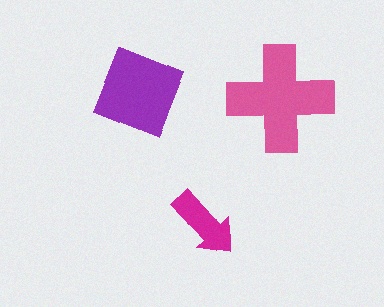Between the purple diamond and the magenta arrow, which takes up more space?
The purple diamond.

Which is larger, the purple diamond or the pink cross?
The pink cross.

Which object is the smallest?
The magenta arrow.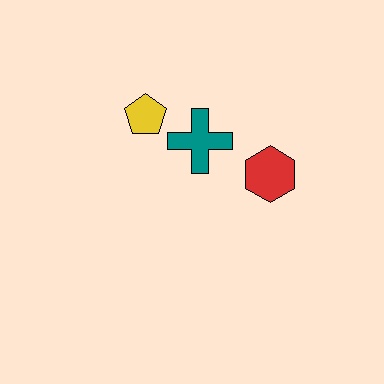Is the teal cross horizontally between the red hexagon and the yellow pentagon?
Yes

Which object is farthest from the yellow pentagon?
The red hexagon is farthest from the yellow pentagon.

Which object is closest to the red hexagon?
The teal cross is closest to the red hexagon.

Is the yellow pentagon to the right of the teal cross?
No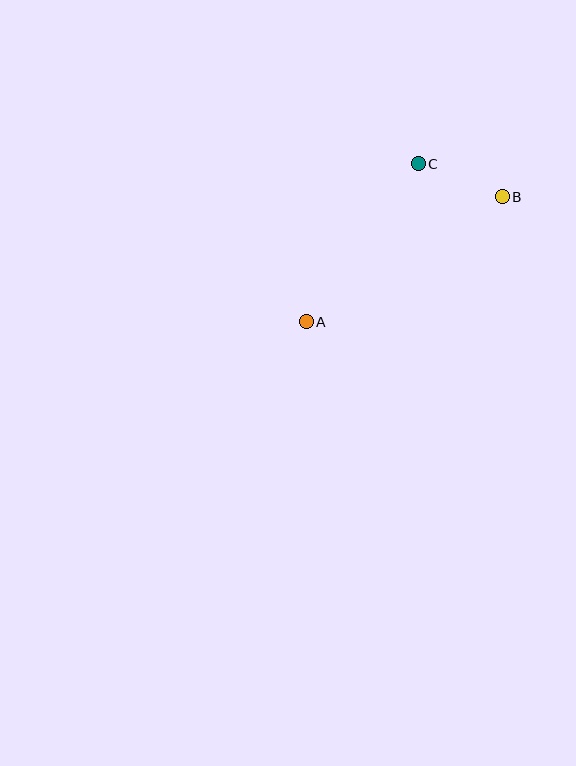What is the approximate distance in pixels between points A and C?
The distance between A and C is approximately 194 pixels.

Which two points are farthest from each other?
Points A and B are farthest from each other.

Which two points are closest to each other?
Points B and C are closest to each other.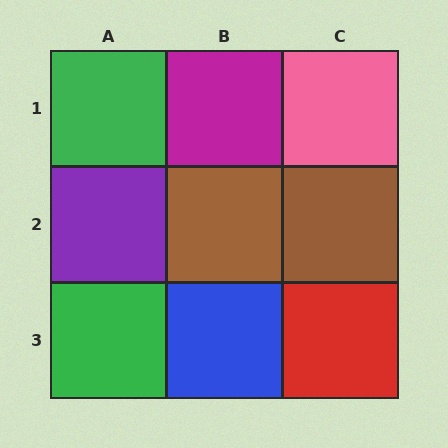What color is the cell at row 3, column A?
Green.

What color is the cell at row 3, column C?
Red.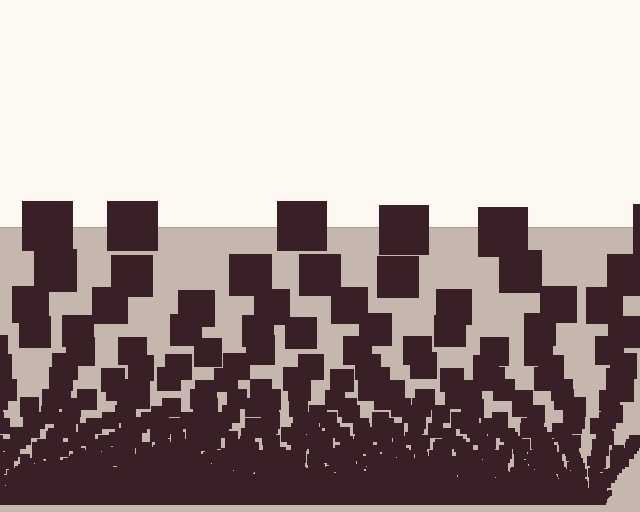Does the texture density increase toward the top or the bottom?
Density increases toward the bottom.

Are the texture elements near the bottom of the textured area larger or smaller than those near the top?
Smaller. The gradient is inverted — elements near the bottom are smaller and denser.